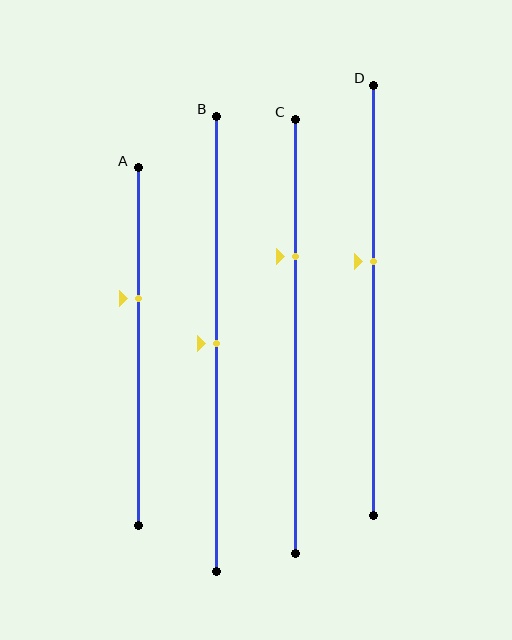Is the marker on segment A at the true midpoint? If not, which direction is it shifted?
No, the marker on segment A is shifted upward by about 13% of the segment length.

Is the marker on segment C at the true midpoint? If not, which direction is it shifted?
No, the marker on segment C is shifted upward by about 18% of the segment length.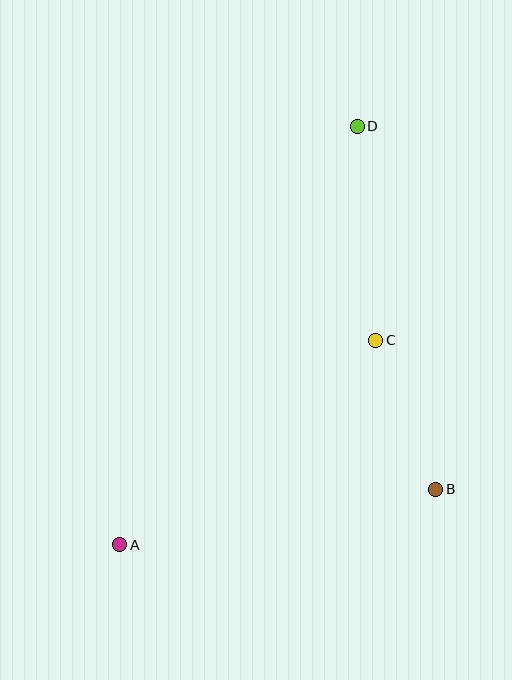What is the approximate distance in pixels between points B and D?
The distance between B and D is approximately 372 pixels.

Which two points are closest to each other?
Points B and C are closest to each other.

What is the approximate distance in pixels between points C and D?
The distance between C and D is approximately 215 pixels.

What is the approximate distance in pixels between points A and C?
The distance between A and C is approximately 328 pixels.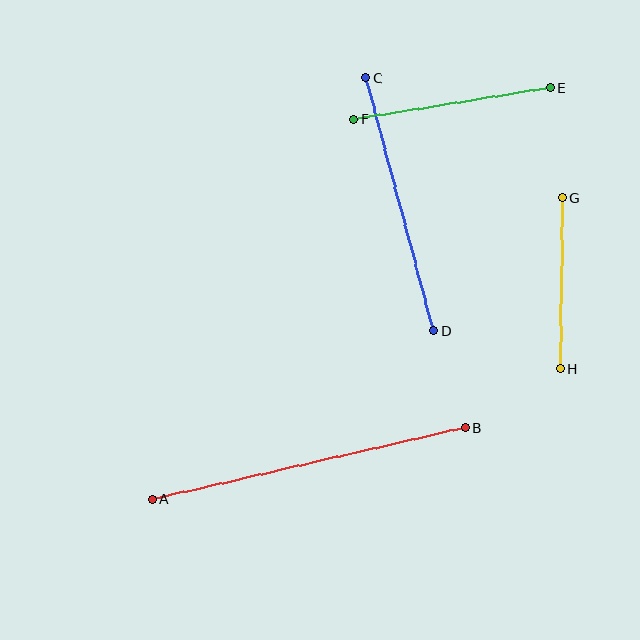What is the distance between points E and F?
The distance is approximately 199 pixels.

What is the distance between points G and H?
The distance is approximately 171 pixels.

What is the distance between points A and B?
The distance is approximately 321 pixels.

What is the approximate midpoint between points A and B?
The midpoint is at approximately (309, 463) pixels.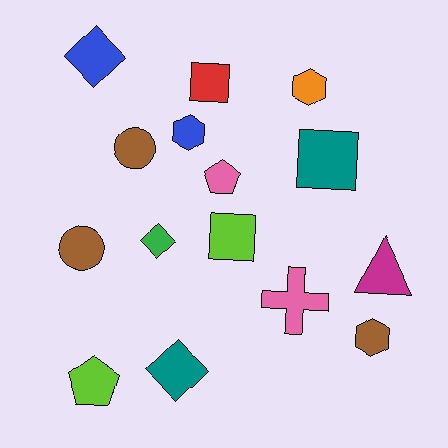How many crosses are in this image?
There is 1 cross.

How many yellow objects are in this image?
There are no yellow objects.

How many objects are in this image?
There are 15 objects.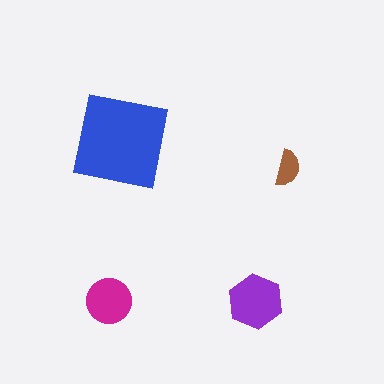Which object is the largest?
The blue square.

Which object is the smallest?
The brown semicircle.